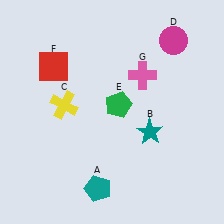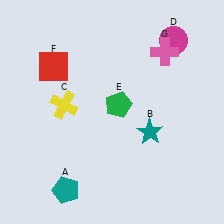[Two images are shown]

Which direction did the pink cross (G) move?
The pink cross (G) moved up.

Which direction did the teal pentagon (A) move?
The teal pentagon (A) moved left.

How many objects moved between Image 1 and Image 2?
2 objects moved between the two images.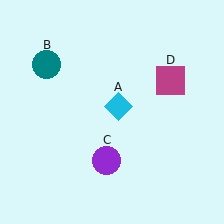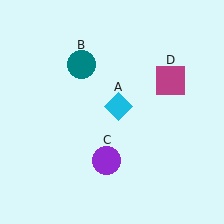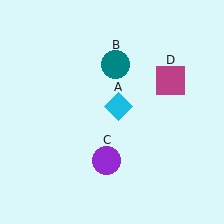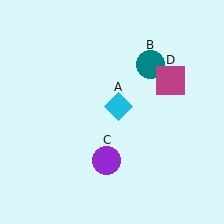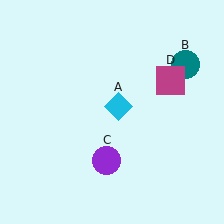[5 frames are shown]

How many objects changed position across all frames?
1 object changed position: teal circle (object B).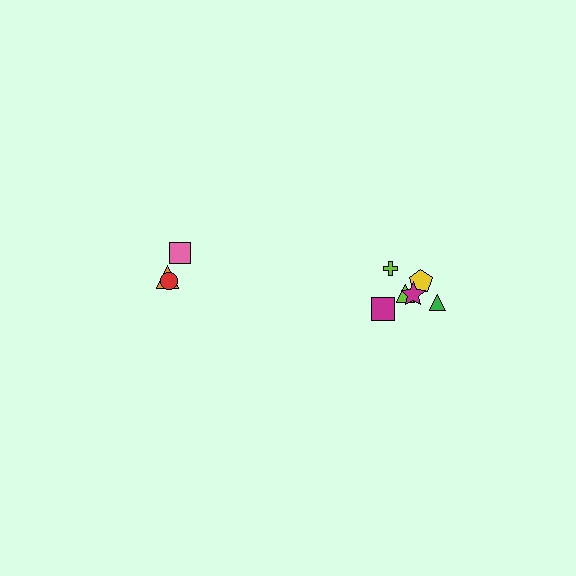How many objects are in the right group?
There are 6 objects.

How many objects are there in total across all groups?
There are 9 objects.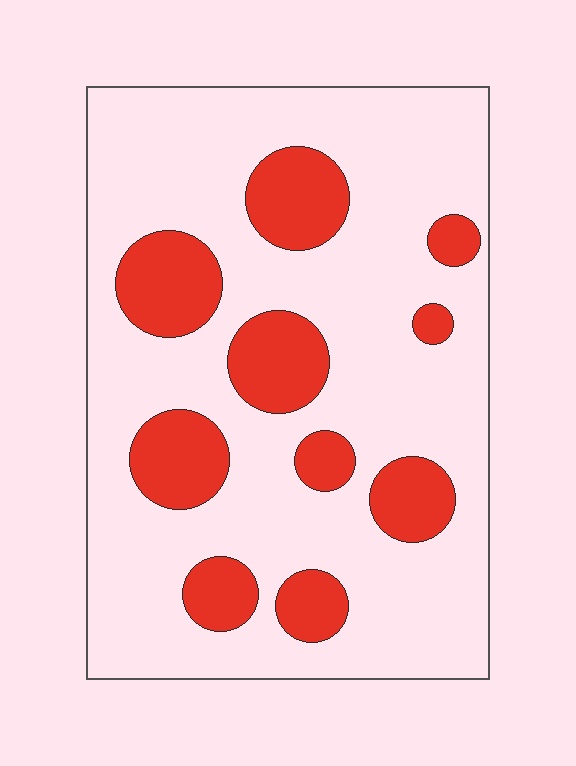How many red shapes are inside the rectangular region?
10.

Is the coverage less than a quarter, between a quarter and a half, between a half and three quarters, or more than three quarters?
Less than a quarter.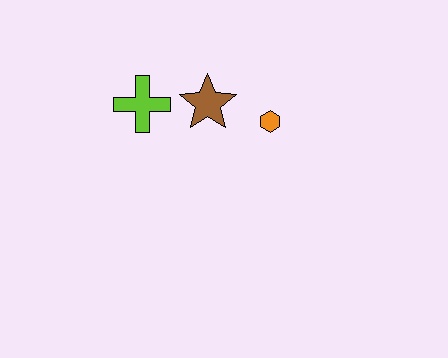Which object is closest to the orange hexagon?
The brown star is closest to the orange hexagon.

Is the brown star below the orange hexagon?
No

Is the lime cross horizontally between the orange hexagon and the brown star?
No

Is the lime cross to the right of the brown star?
No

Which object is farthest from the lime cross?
The orange hexagon is farthest from the lime cross.